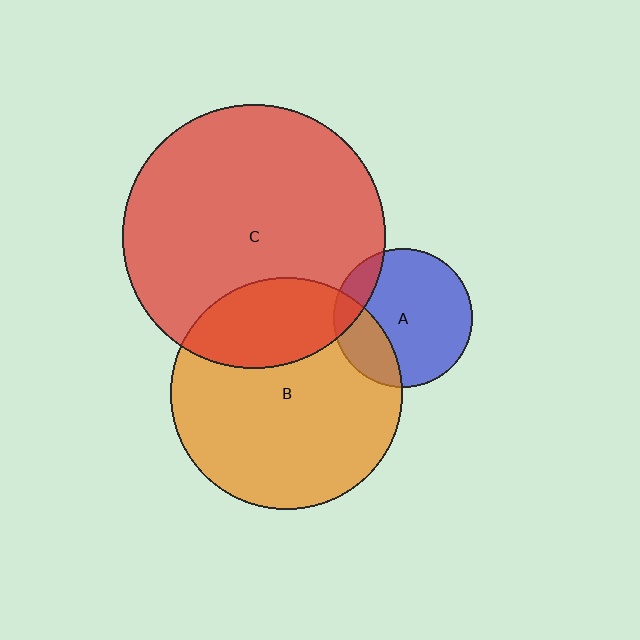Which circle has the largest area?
Circle C (red).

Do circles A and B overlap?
Yes.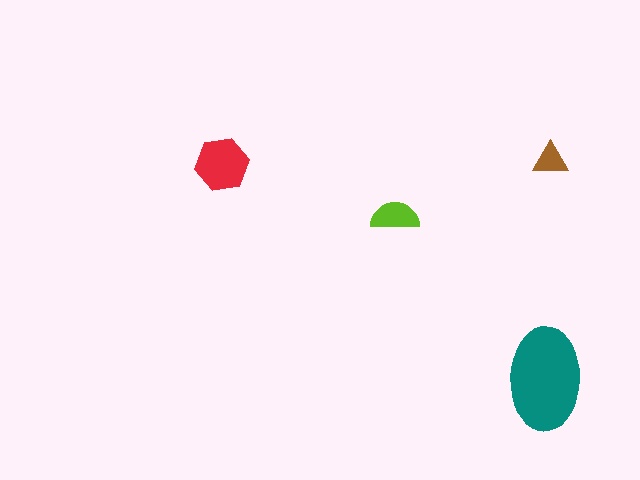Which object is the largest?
The teal ellipse.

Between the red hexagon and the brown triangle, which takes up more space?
The red hexagon.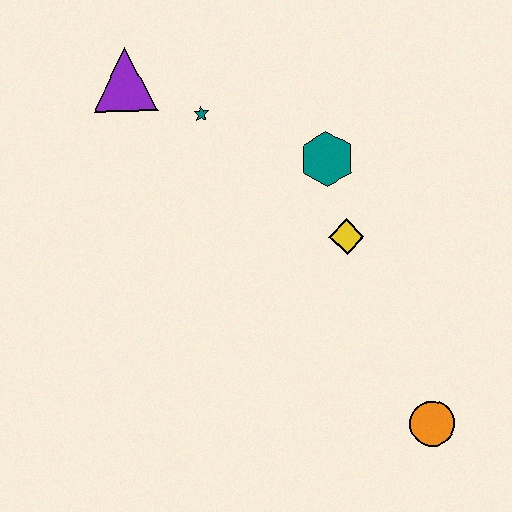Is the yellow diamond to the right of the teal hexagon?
Yes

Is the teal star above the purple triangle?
No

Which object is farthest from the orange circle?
The purple triangle is farthest from the orange circle.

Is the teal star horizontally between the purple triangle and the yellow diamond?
Yes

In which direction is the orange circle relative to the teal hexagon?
The orange circle is below the teal hexagon.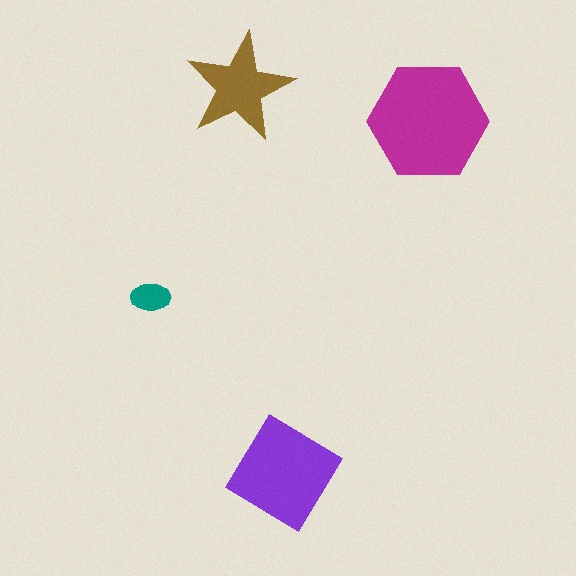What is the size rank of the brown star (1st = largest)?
3rd.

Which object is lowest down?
The purple diamond is bottommost.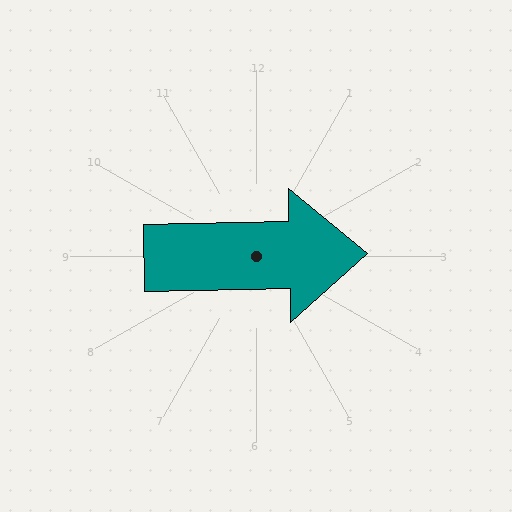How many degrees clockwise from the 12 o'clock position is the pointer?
Approximately 89 degrees.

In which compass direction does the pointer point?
East.